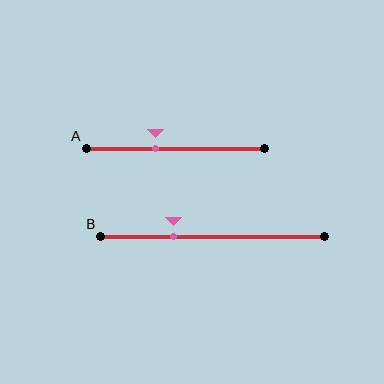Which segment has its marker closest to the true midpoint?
Segment A has its marker closest to the true midpoint.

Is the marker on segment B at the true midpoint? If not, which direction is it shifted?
No, the marker on segment B is shifted to the left by about 18% of the segment length.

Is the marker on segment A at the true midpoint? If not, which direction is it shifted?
No, the marker on segment A is shifted to the left by about 11% of the segment length.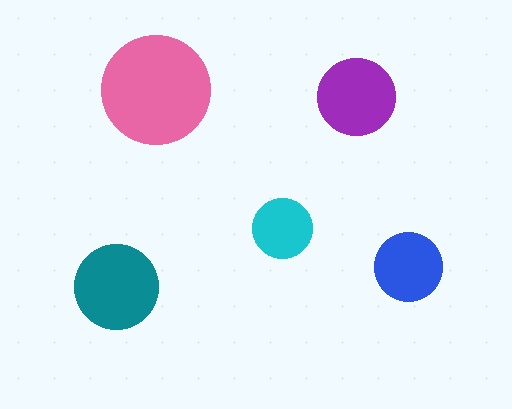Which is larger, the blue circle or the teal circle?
The teal one.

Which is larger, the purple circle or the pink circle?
The pink one.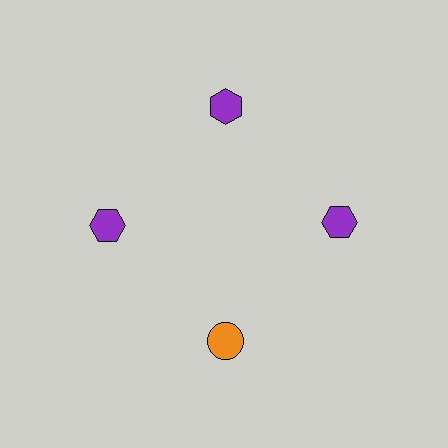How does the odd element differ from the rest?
It differs in both color (orange instead of purple) and shape (circle instead of hexagon).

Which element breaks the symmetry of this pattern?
The orange circle at roughly the 6 o'clock position breaks the symmetry. All other shapes are purple hexagons.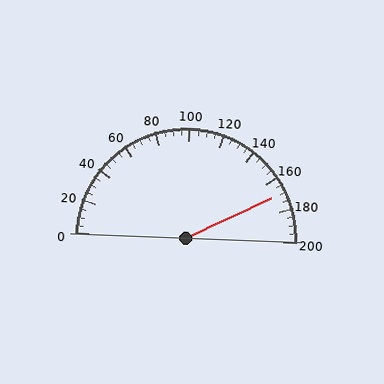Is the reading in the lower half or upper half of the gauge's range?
The reading is in the upper half of the range (0 to 200).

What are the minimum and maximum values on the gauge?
The gauge ranges from 0 to 200.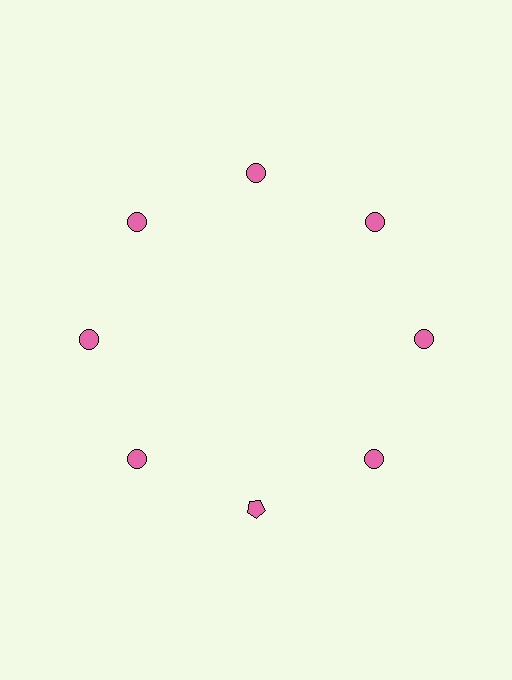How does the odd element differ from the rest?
It has a different shape: pentagon instead of circle.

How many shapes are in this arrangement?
There are 8 shapes arranged in a ring pattern.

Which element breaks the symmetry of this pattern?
The pink pentagon at roughly the 6 o'clock position breaks the symmetry. All other shapes are pink circles.